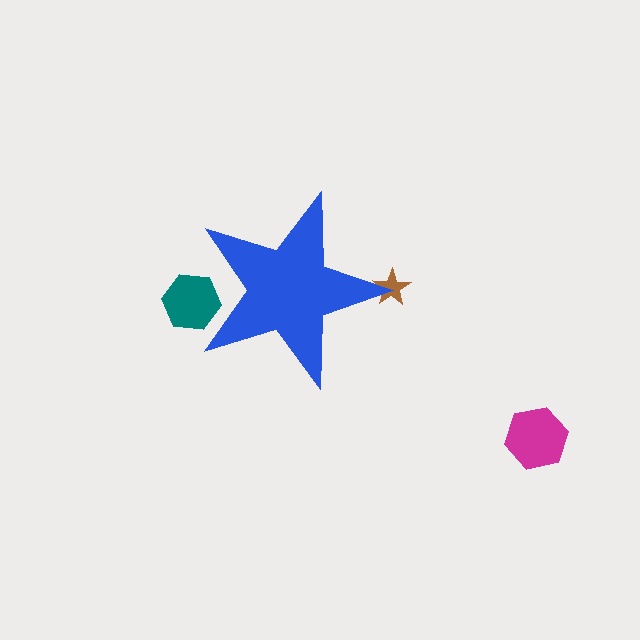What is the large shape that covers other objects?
A blue star.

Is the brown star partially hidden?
Yes, the brown star is partially hidden behind the blue star.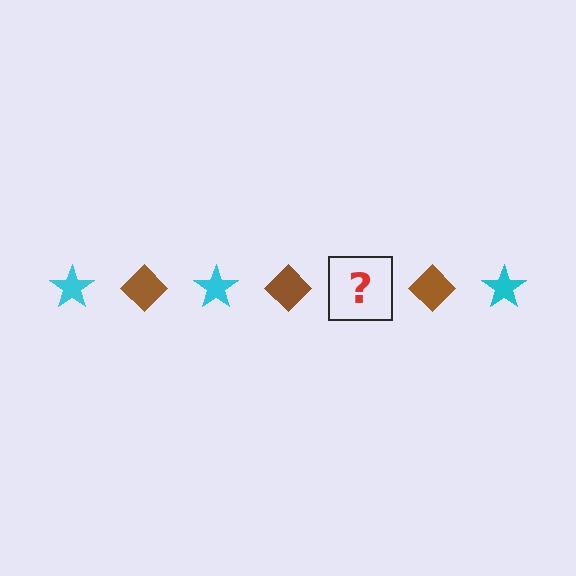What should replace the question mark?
The question mark should be replaced with a cyan star.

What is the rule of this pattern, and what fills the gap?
The rule is that the pattern alternates between cyan star and brown diamond. The gap should be filled with a cyan star.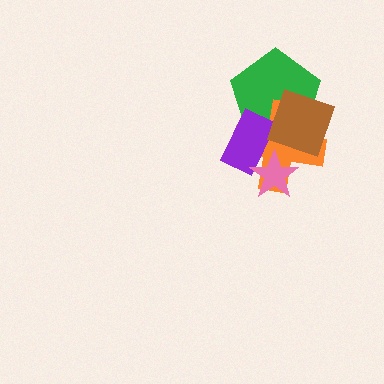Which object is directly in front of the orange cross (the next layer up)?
The purple rectangle is directly in front of the orange cross.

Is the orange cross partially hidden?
Yes, it is partially covered by another shape.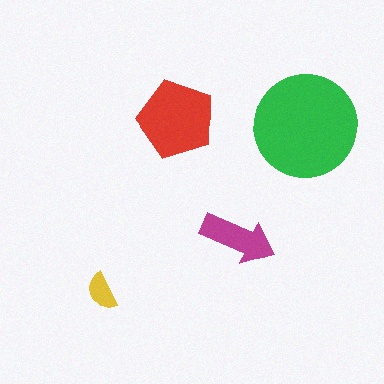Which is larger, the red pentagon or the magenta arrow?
The red pentagon.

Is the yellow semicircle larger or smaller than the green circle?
Smaller.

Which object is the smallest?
The yellow semicircle.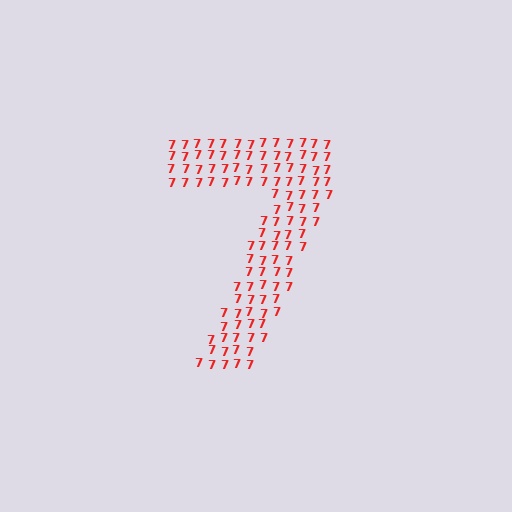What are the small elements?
The small elements are digit 7's.